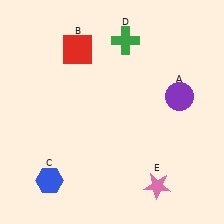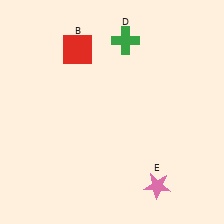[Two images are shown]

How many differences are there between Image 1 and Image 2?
There are 2 differences between the two images.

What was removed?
The blue hexagon (C), the purple circle (A) were removed in Image 2.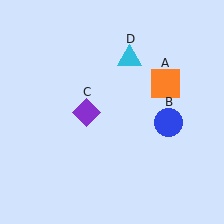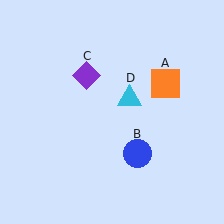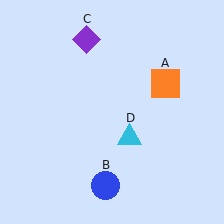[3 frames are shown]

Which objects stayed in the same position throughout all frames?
Orange square (object A) remained stationary.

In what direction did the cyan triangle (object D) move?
The cyan triangle (object D) moved down.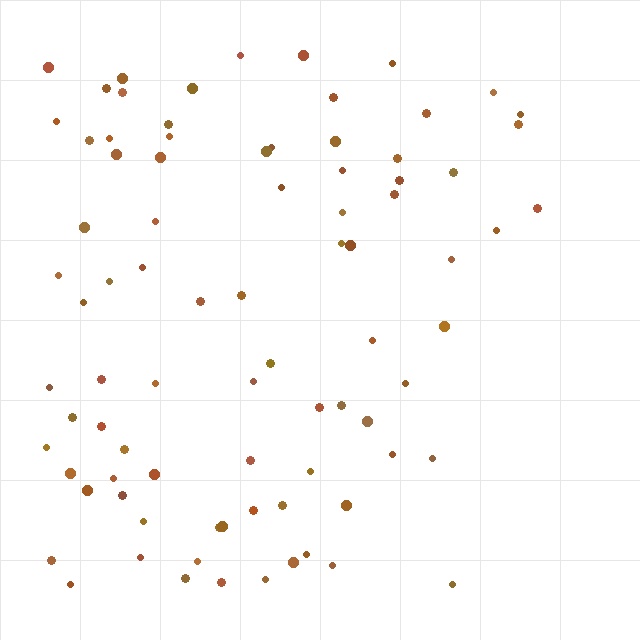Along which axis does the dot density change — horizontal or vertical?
Horizontal.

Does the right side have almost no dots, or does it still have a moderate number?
Still a moderate number, just noticeably fewer than the left.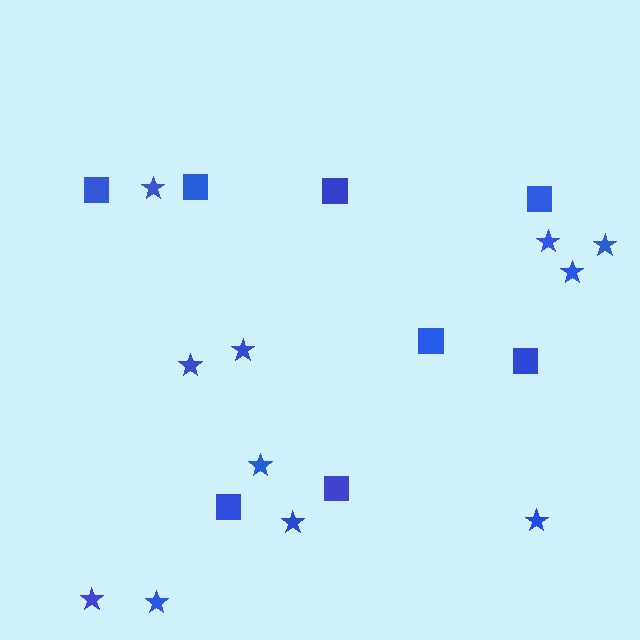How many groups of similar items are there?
There are 2 groups: one group of squares (8) and one group of stars (11).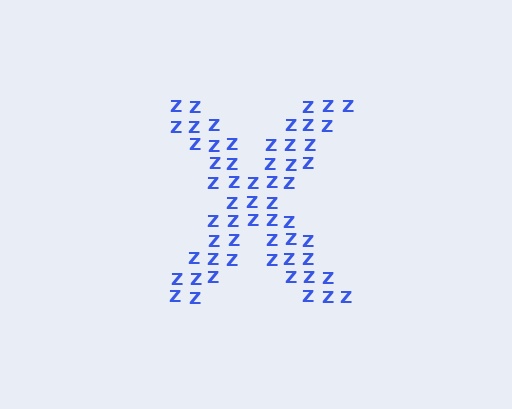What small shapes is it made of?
It is made of small letter Z's.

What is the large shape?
The large shape is the letter X.